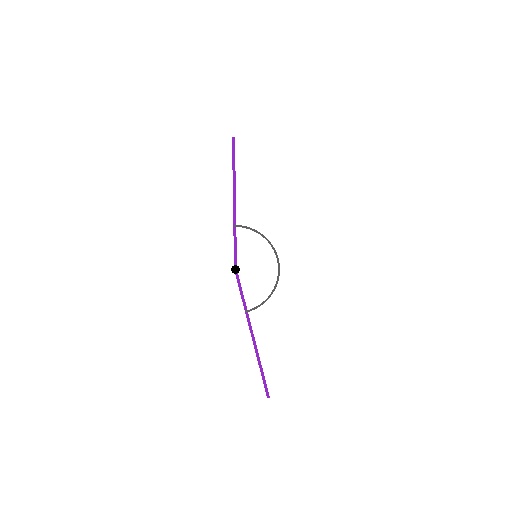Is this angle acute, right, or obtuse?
It is obtuse.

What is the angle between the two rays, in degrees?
Approximately 166 degrees.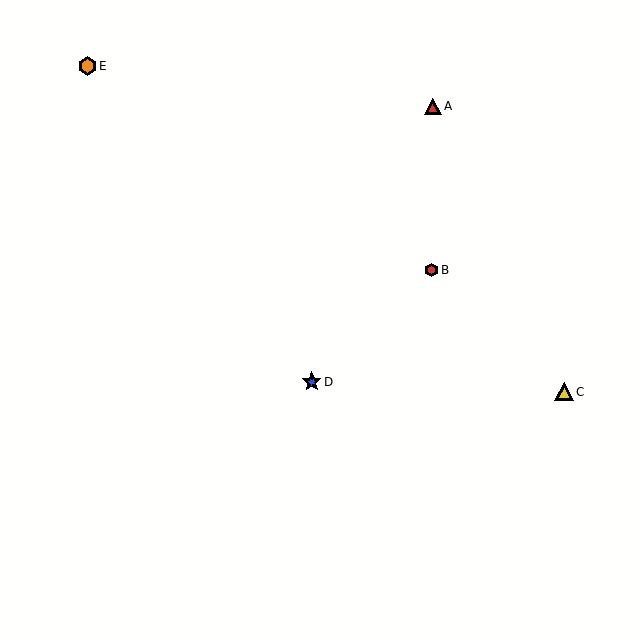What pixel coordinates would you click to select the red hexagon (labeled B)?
Click at (432, 270) to select the red hexagon B.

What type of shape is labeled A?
Shape A is a red triangle.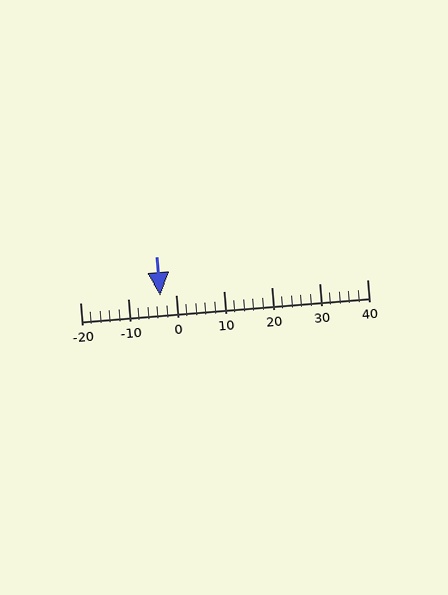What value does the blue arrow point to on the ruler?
The blue arrow points to approximately -3.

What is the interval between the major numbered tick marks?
The major tick marks are spaced 10 units apart.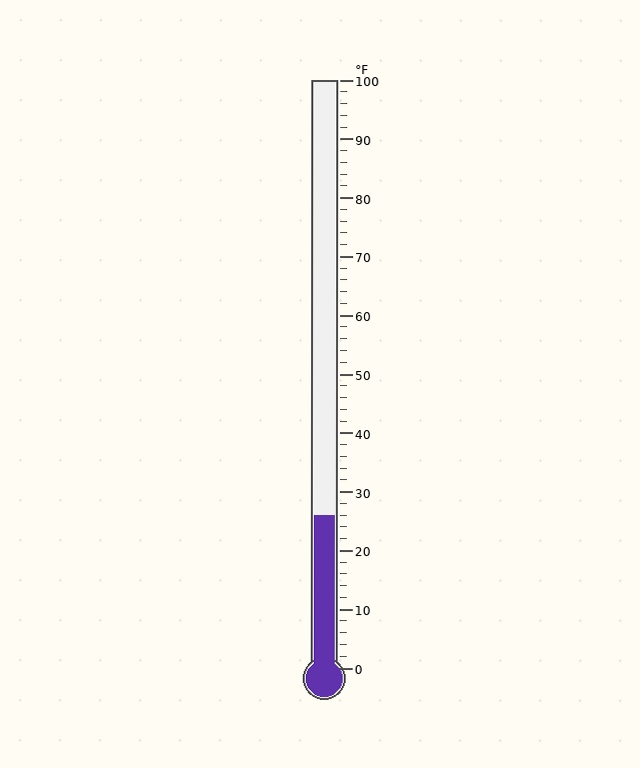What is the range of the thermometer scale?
The thermometer scale ranges from 0°F to 100°F.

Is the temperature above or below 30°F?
The temperature is below 30°F.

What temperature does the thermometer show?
The thermometer shows approximately 26°F.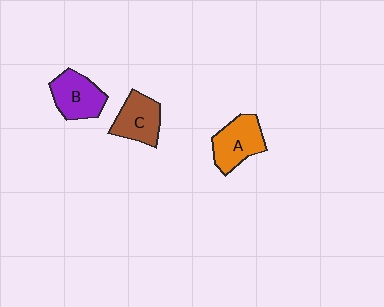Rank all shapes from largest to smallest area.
From largest to smallest: A (orange), B (purple), C (brown).